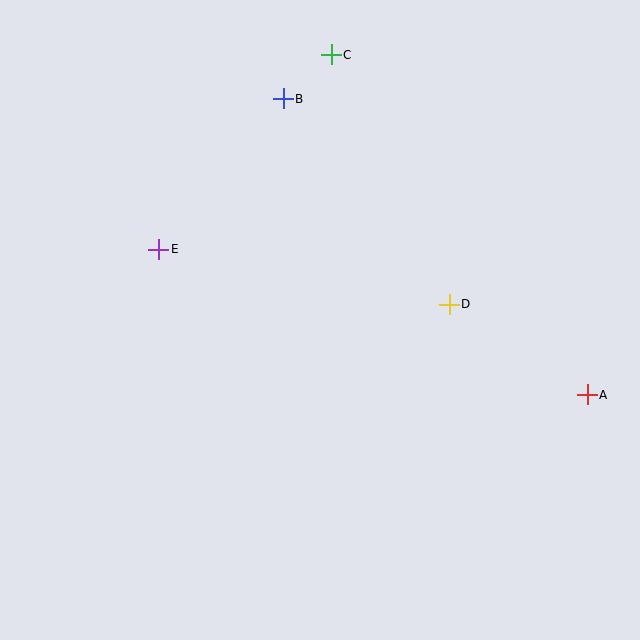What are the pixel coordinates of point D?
Point D is at (449, 304).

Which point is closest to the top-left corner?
Point E is closest to the top-left corner.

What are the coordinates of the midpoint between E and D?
The midpoint between E and D is at (304, 277).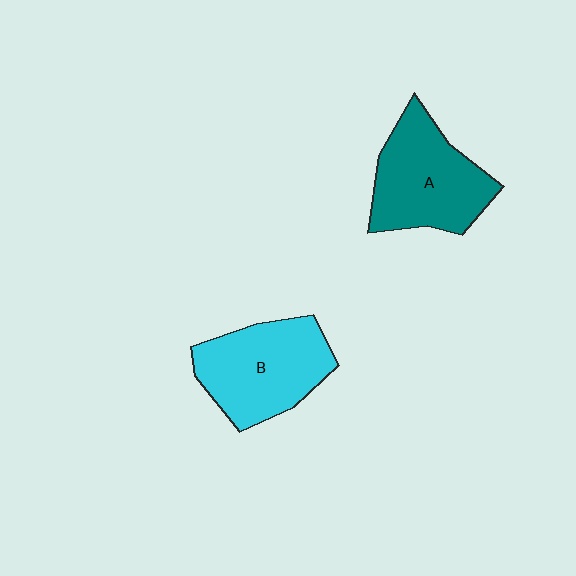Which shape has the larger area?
Shape B (cyan).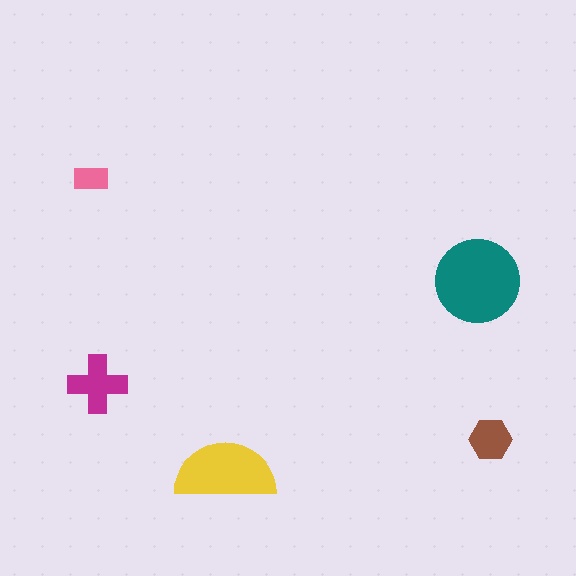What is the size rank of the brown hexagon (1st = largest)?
4th.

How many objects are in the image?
There are 5 objects in the image.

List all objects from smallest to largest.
The pink rectangle, the brown hexagon, the magenta cross, the yellow semicircle, the teal circle.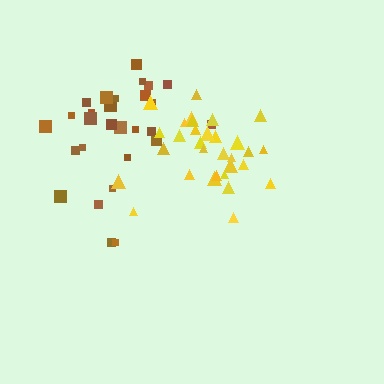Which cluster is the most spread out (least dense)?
Brown.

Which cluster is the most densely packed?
Yellow.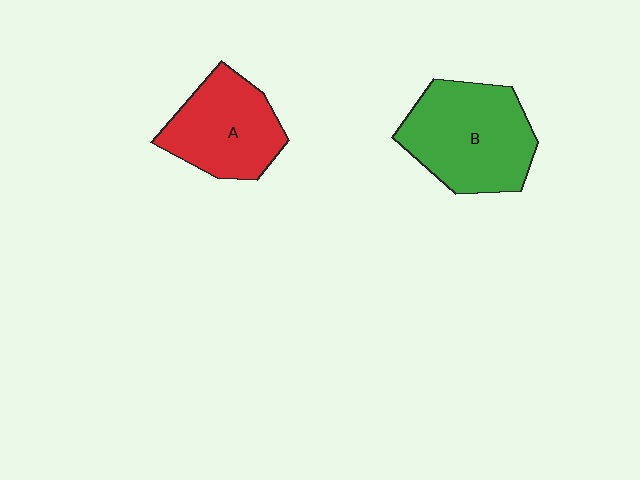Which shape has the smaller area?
Shape A (red).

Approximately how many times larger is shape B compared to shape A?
Approximately 1.3 times.